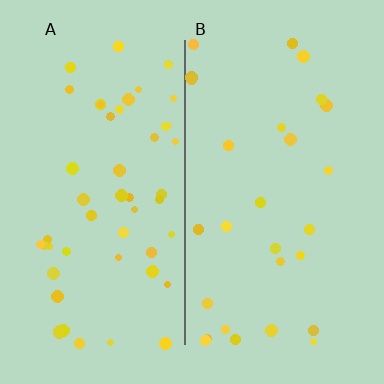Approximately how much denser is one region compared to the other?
Approximately 1.9× — region A over region B.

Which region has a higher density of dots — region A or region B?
A (the left).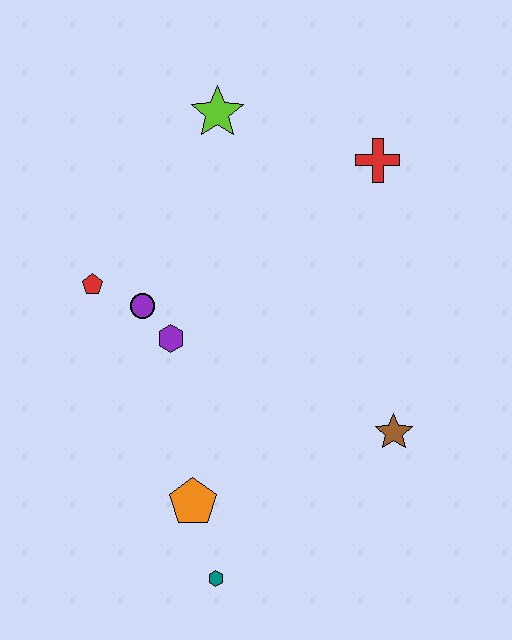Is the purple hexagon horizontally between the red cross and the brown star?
No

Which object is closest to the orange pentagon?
The teal hexagon is closest to the orange pentagon.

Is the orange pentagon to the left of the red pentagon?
No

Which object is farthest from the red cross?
The teal hexagon is farthest from the red cross.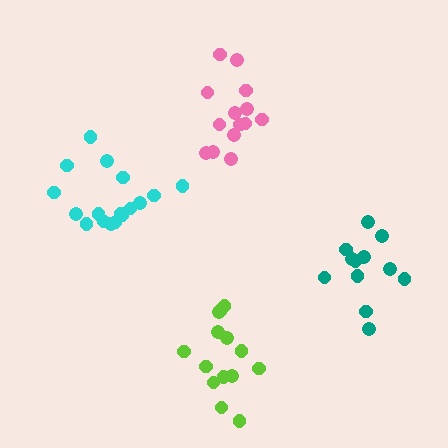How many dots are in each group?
Group 1: 14 dots, Group 2: 17 dots, Group 3: 12 dots, Group 4: 14 dots (57 total).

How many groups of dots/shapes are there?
There are 4 groups.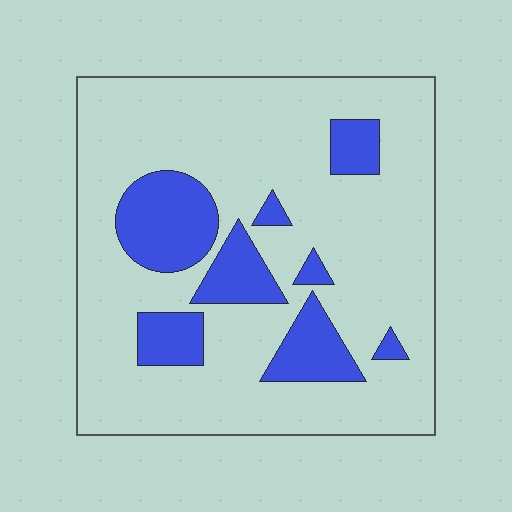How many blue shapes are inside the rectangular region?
8.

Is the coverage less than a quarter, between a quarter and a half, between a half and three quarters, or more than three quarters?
Less than a quarter.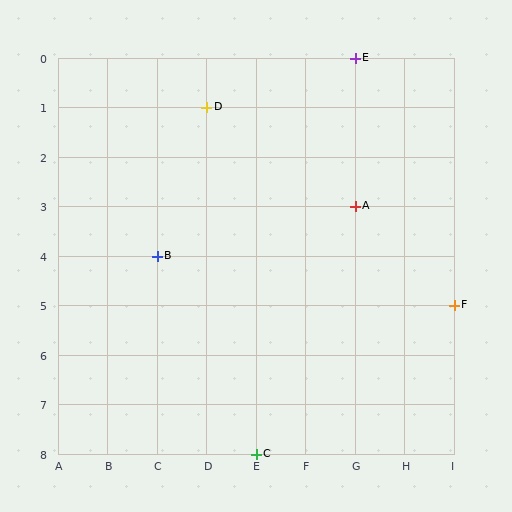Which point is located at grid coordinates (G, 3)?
Point A is at (G, 3).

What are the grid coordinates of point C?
Point C is at grid coordinates (E, 8).